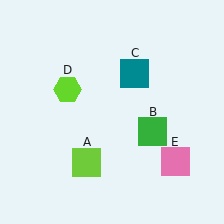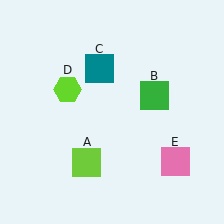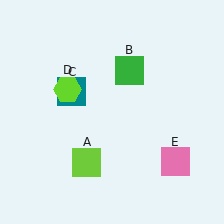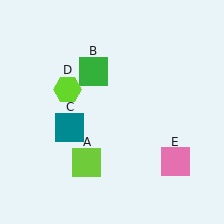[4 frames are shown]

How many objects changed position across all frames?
2 objects changed position: green square (object B), teal square (object C).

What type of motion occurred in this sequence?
The green square (object B), teal square (object C) rotated counterclockwise around the center of the scene.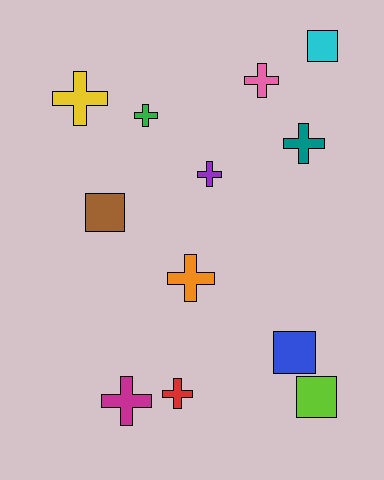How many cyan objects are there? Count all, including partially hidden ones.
There is 1 cyan object.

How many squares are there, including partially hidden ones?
There are 4 squares.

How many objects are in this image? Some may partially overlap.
There are 12 objects.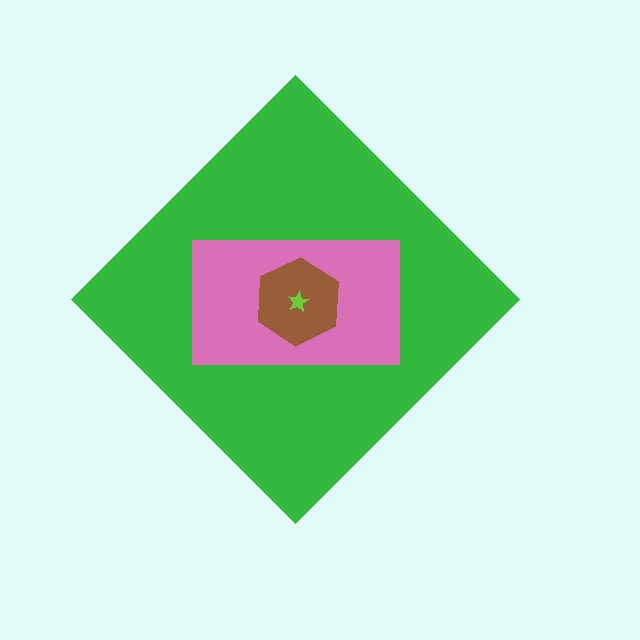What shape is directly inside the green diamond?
The pink rectangle.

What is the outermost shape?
The green diamond.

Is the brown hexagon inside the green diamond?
Yes.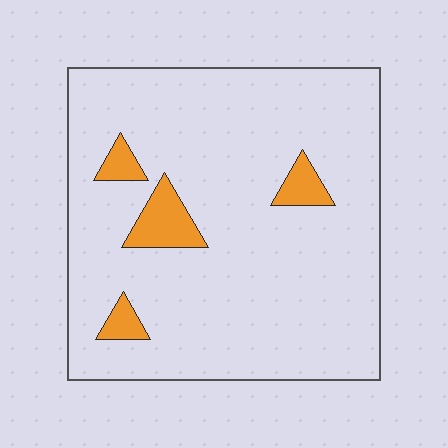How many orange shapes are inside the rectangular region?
4.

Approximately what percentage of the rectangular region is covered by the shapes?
Approximately 10%.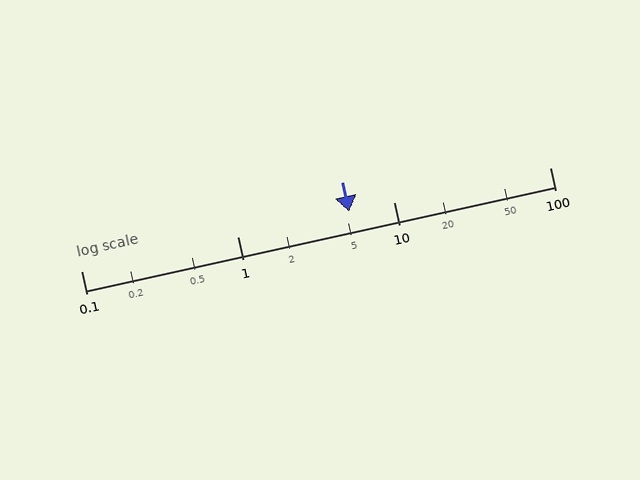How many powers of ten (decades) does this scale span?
The scale spans 3 decades, from 0.1 to 100.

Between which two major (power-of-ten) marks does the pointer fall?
The pointer is between 1 and 10.